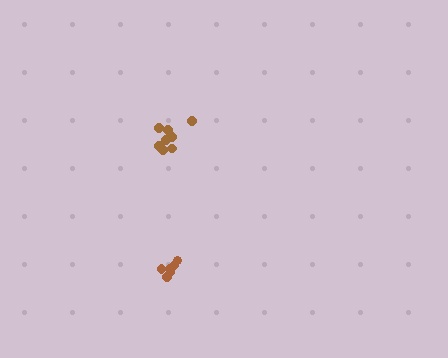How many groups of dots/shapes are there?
There are 2 groups.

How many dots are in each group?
Group 1: 8 dots, Group 2: 6 dots (14 total).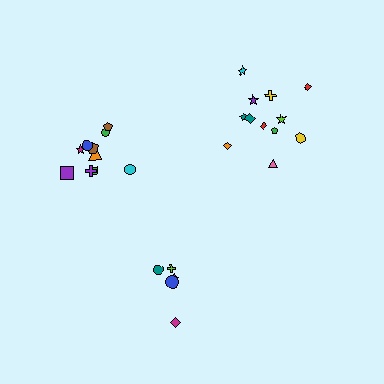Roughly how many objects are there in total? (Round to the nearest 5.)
Roughly 25 objects in total.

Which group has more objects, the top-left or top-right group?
The top-right group.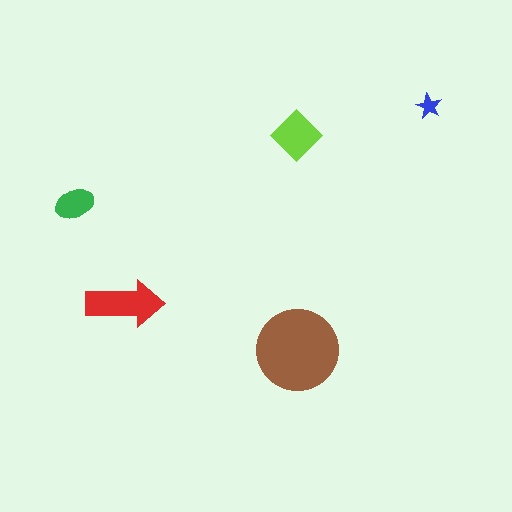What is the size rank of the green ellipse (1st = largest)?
4th.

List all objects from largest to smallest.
The brown circle, the red arrow, the lime diamond, the green ellipse, the blue star.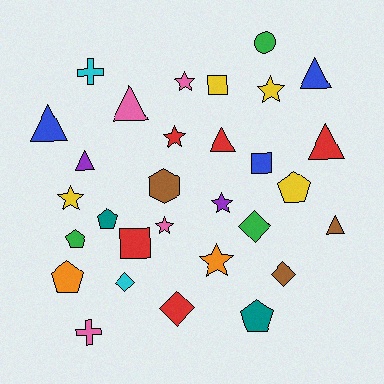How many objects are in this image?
There are 30 objects.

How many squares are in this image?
There are 3 squares.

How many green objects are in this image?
There are 3 green objects.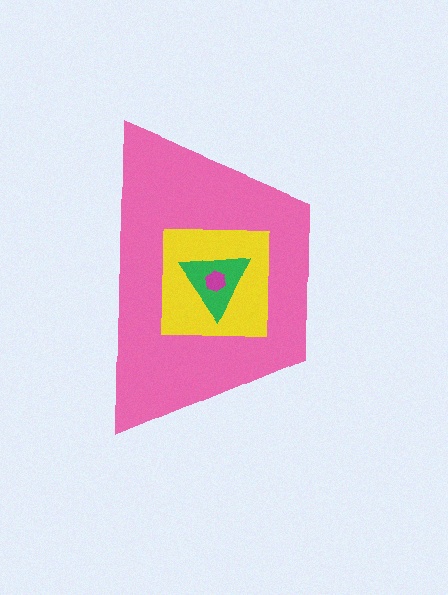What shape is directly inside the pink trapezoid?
The yellow square.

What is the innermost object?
The magenta hexagon.